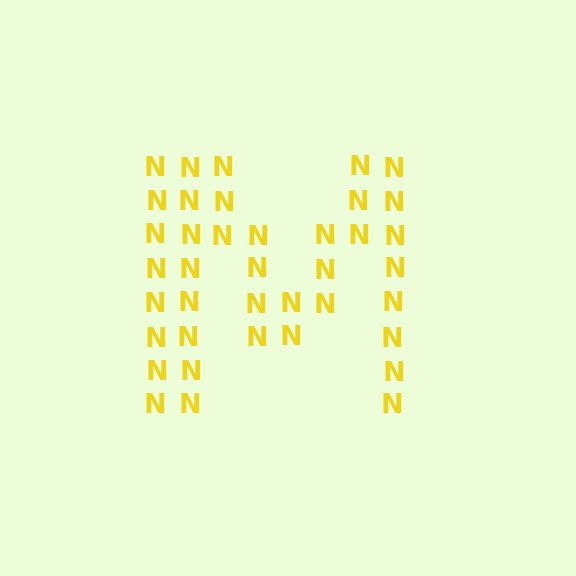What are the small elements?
The small elements are letter N's.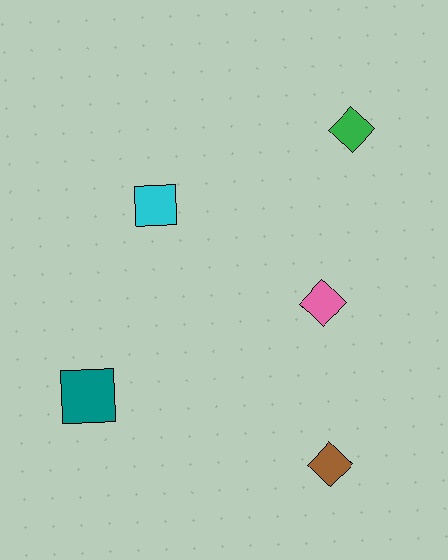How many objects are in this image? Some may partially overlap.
There are 5 objects.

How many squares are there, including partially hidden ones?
There are 2 squares.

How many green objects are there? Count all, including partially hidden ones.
There is 1 green object.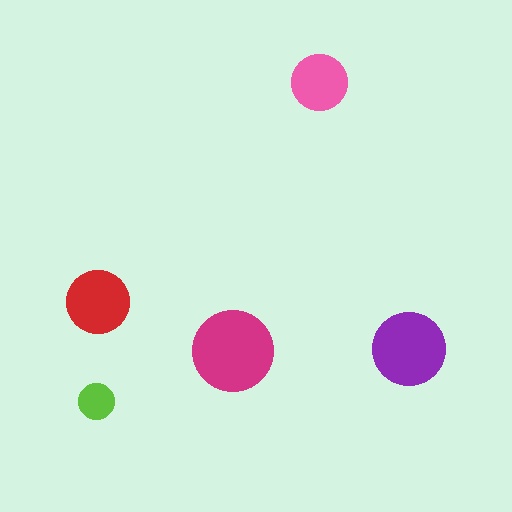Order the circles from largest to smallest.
the magenta one, the purple one, the red one, the pink one, the lime one.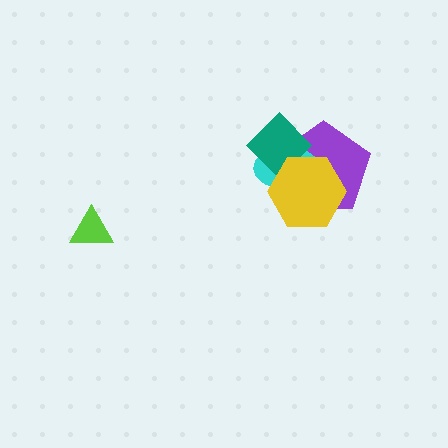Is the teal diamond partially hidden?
Yes, it is partially covered by another shape.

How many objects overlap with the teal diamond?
3 objects overlap with the teal diamond.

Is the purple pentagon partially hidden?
Yes, it is partially covered by another shape.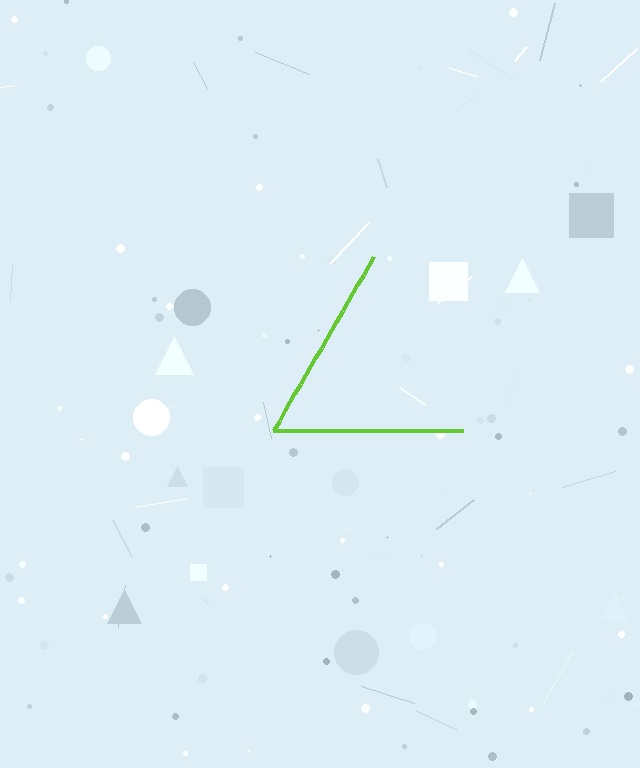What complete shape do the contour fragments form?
The contour fragments form a triangle.